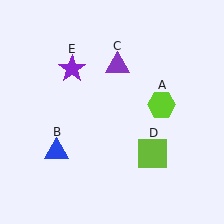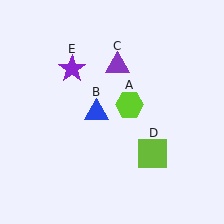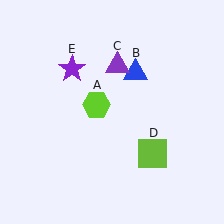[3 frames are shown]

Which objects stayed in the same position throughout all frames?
Purple triangle (object C) and lime square (object D) and purple star (object E) remained stationary.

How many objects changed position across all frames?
2 objects changed position: lime hexagon (object A), blue triangle (object B).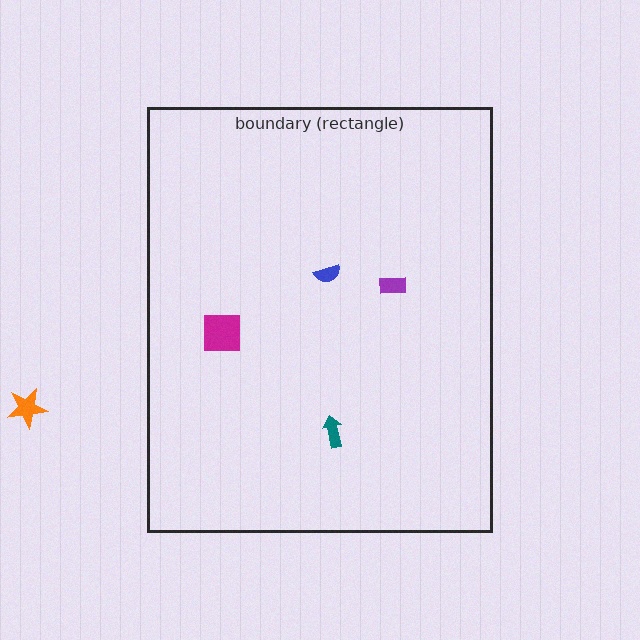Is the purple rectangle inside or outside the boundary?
Inside.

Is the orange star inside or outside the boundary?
Outside.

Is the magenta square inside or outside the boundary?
Inside.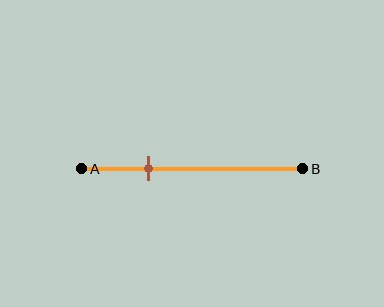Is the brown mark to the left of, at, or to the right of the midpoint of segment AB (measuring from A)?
The brown mark is to the left of the midpoint of segment AB.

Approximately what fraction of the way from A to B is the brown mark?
The brown mark is approximately 30% of the way from A to B.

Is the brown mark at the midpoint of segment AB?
No, the mark is at about 30% from A, not at the 50% midpoint.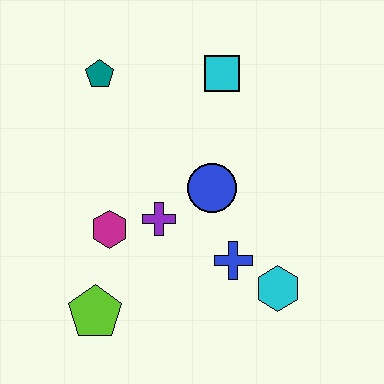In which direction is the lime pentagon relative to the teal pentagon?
The lime pentagon is below the teal pentagon.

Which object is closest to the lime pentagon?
The magenta hexagon is closest to the lime pentagon.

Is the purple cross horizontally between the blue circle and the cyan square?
No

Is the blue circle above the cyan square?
No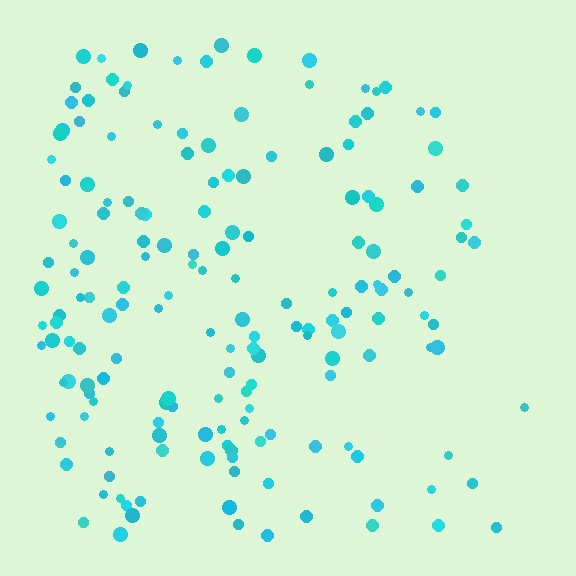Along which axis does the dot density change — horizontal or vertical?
Horizontal.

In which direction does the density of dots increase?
From right to left, with the left side densest.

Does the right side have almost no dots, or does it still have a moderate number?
Still a moderate number, just noticeably fewer than the left.